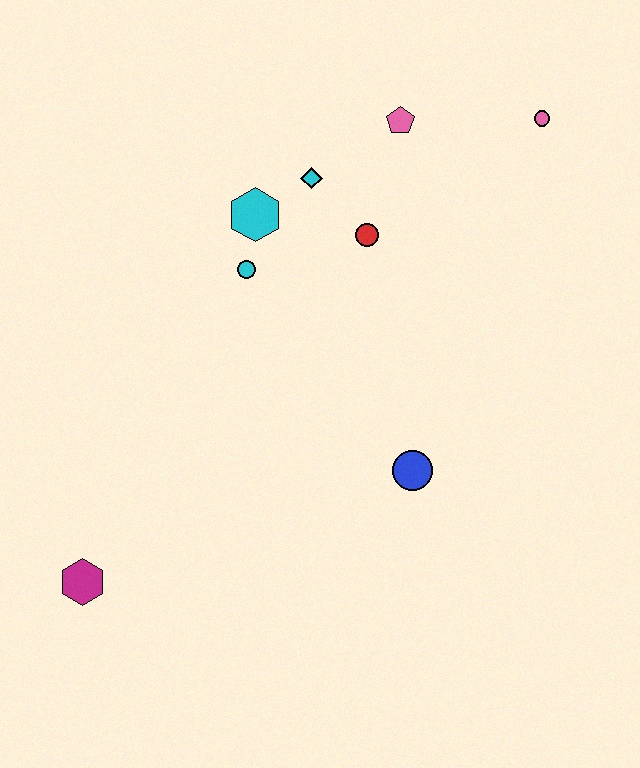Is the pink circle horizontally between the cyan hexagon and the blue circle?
No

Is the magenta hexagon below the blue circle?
Yes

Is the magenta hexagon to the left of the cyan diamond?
Yes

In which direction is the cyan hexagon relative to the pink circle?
The cyan hexagon is to the left of the pink circle.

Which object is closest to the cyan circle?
The cyan hexagon is closest to the cyan circle.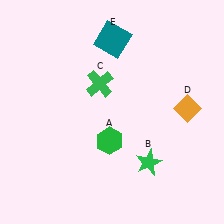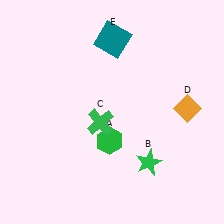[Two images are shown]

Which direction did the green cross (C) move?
The green cross (C) moved down.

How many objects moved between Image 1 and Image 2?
1 object moved between the two images.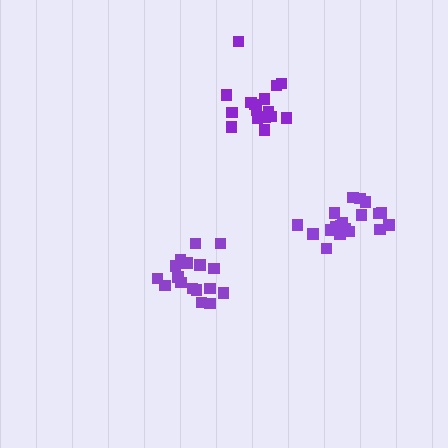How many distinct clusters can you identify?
There are 3 distinct clusters.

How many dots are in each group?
Group 1: 18 dots, Group 2: 17 dots, Group 3: 19 dots (54 total).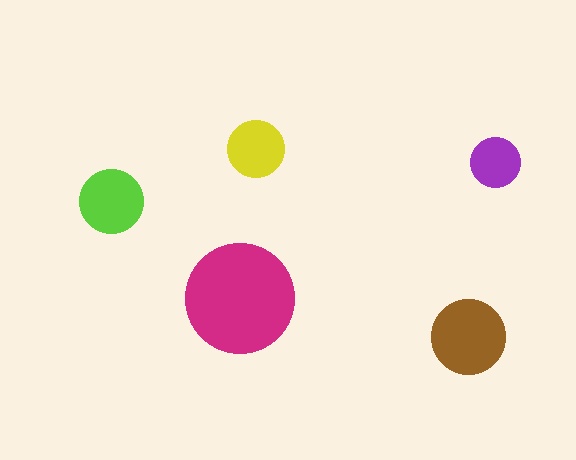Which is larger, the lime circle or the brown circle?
The brown one.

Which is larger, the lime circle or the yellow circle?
The lime one.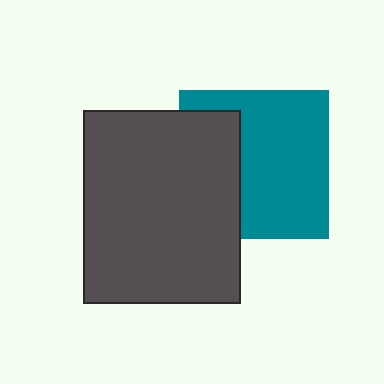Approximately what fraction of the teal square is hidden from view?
Roughly 36% of the teal square is hidden behind the dark gray rectangle.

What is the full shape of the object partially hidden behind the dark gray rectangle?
The partially hidden object is a teal square.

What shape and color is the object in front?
The object in front is a dark gray rectangle.